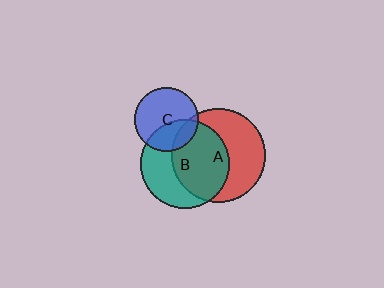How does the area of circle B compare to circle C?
Approximately 1.9 times.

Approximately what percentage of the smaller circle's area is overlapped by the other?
Approximately 15%.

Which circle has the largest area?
Circle A (red).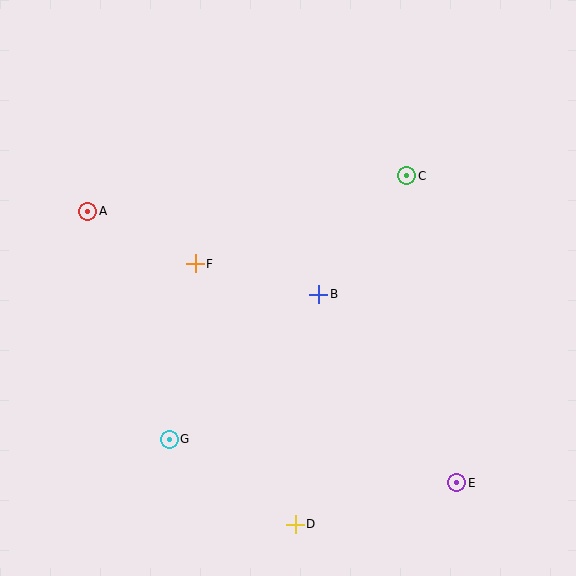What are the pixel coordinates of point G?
Point G is at (169, 439).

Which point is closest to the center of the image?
Point B at (319, 294) is closest to the center.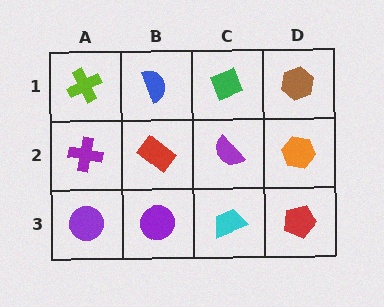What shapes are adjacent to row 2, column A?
A lime cross (row 1, column A), a purple circle (row 3, column A), a red rectangle (row 2, column B).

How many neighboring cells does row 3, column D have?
2.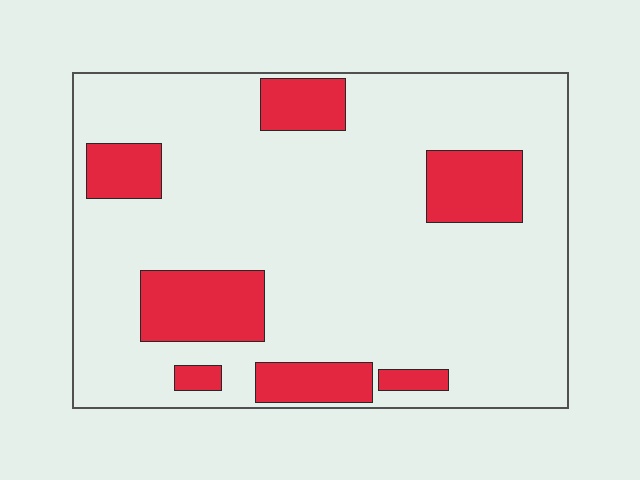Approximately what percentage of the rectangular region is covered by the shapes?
Approximately 20%.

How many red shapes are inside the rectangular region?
7.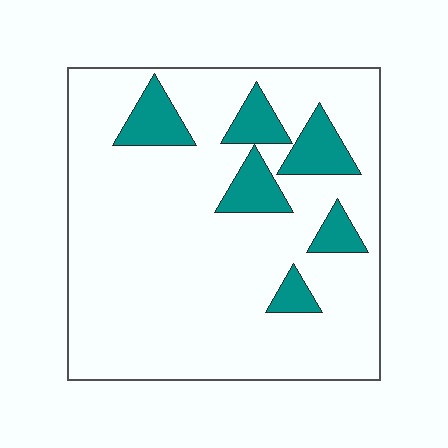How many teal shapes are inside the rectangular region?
6.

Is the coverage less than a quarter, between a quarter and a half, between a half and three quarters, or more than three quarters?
Less than a quarter.